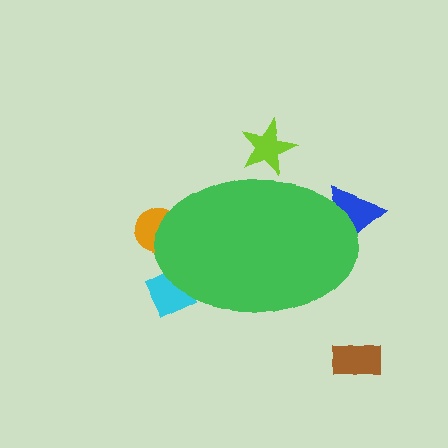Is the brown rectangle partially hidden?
No, the brown rectangle is fully visible.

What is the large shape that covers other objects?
A green ellipse.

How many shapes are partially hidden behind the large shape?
4 shapes are partially hidden.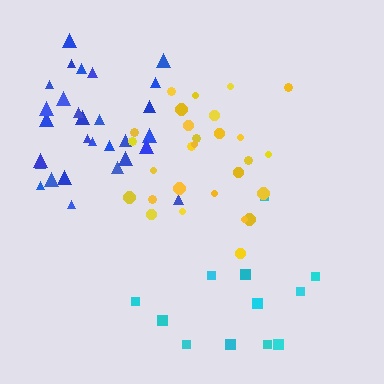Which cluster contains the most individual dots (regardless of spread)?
Blue (29).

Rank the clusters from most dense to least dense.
blue, yellow, cyan.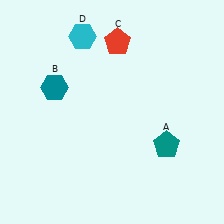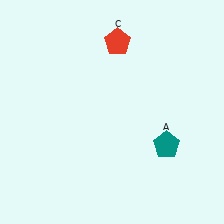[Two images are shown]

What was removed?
The cyan hexagon (D), the teal hexagon (B) were removed in Image 2.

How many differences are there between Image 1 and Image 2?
There are 2 differences between the two images.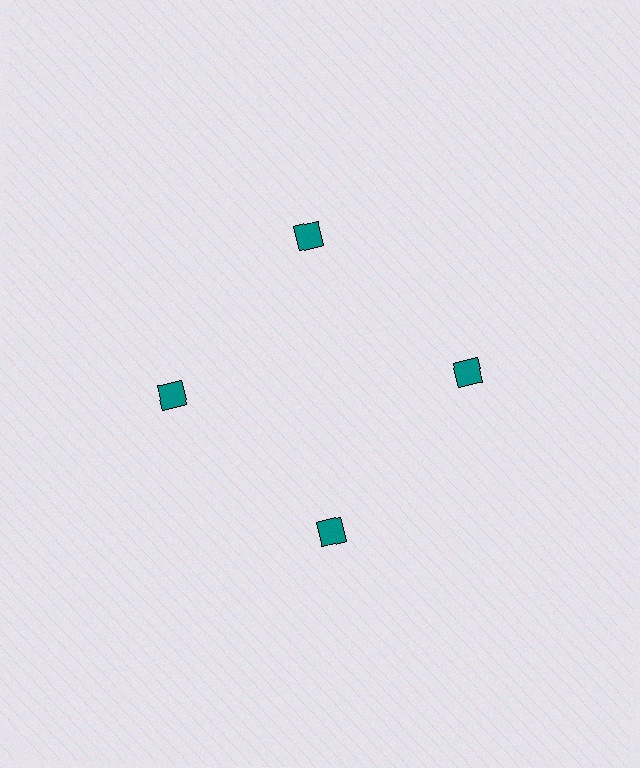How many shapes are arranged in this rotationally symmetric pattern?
There are 4 shapes, arranged in 4 groups of 1.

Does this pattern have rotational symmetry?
Yes, this pattern has 4-fold rotational symmetry. It looks the same after rotating 90 degrees around the center.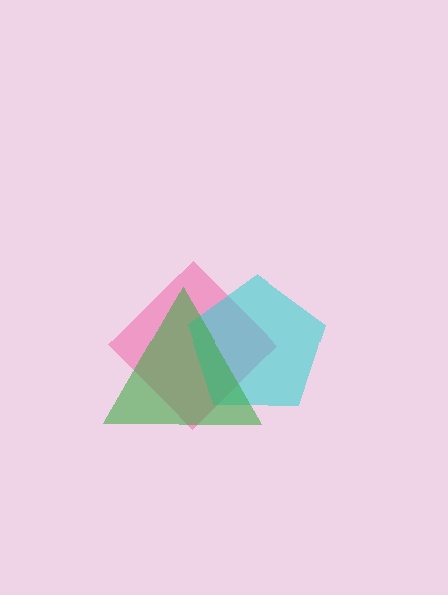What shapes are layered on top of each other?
The layered shapes are: a pink diamond, a cyan pentagon, a green triangle.